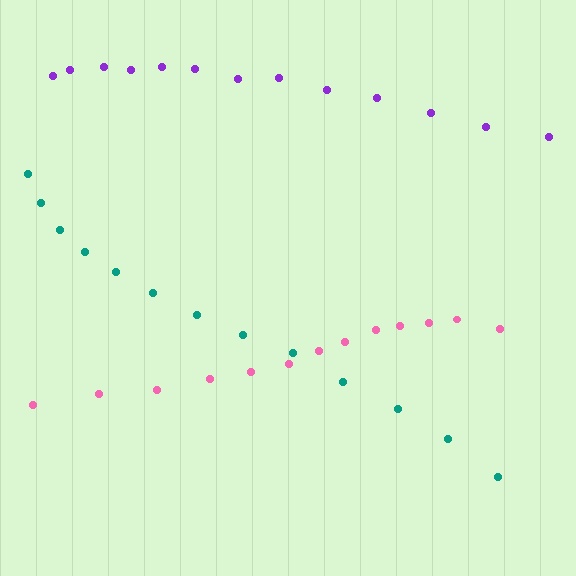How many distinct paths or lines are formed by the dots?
There are 3 distinct paths.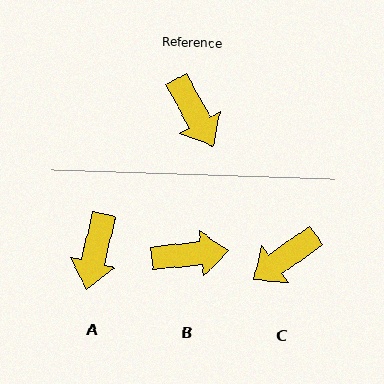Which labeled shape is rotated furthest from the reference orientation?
C, about 83 degrees away.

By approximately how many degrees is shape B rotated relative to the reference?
Approximately 67 degrees counter-clockwise.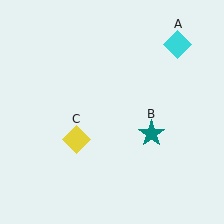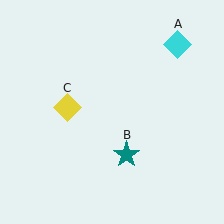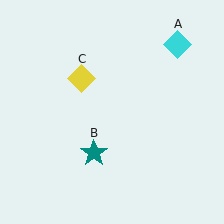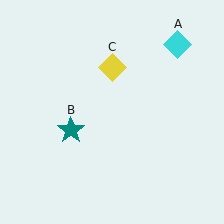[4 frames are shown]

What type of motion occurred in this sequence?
The teal star (object B), yellow diamond (object C) rotated clockwise around the center of the scene.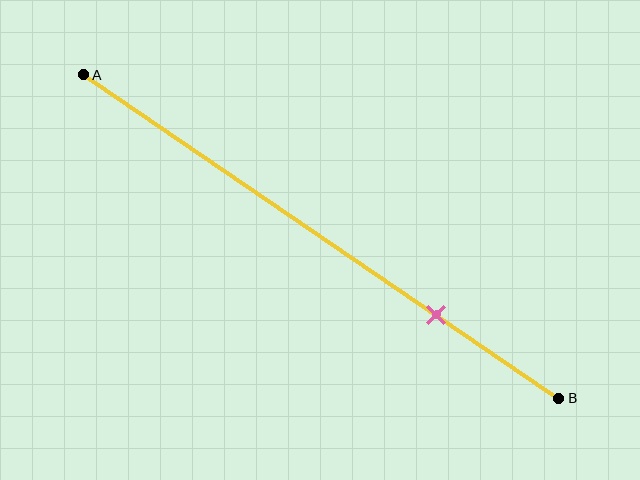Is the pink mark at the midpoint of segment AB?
No, the mark is at about 75% from A, not at the 50% midpoint.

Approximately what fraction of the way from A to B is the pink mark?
The pink mark is approximately 75% of the way from A to B.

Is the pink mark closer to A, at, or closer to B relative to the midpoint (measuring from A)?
The pink mark is closer to point B than the midpoint of segment AB.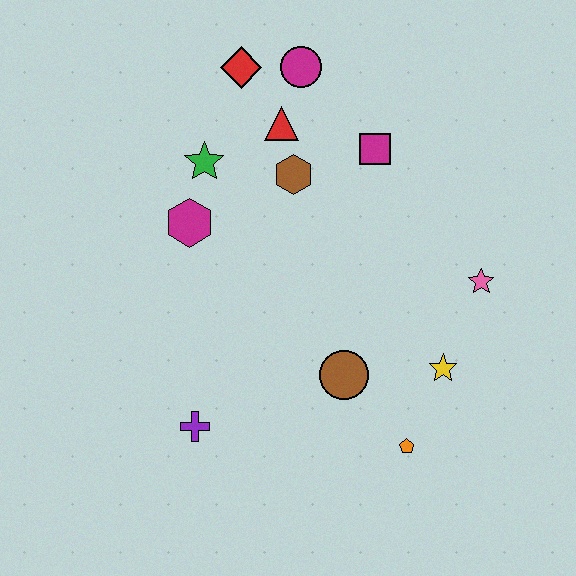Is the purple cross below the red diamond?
Yes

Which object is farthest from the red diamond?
The orange pentagon is farthest from the red diamond.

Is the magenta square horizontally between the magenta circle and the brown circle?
No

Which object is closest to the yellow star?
The orange pentagon is closest to the yellow star.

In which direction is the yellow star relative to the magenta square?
The yellow star is below the magenta square.